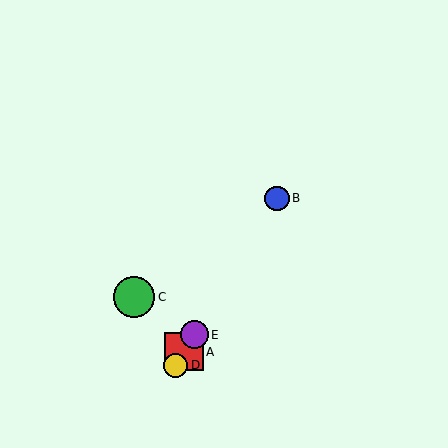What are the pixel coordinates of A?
Object A is at (184, 352).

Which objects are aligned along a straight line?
Objects A, B, D, E are aligned along a straight line.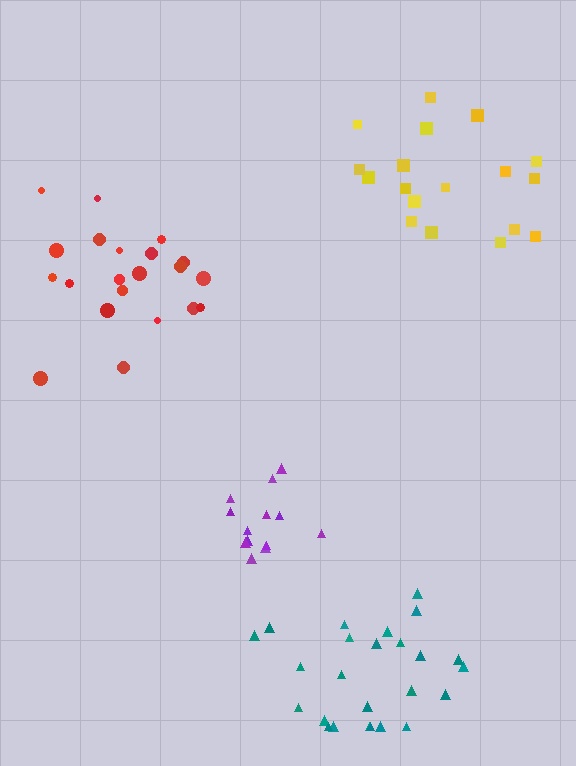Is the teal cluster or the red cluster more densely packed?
Red.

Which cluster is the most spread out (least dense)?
Yellow.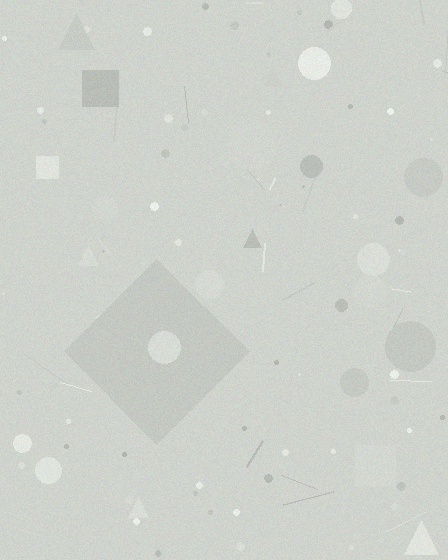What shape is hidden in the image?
A diamond is hidden in the image.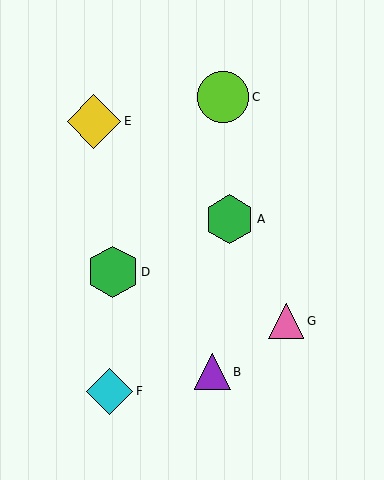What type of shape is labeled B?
Shape B is a purple triangle.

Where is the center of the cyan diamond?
The center of the cyan diamond is at (110, 391).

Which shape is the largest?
The yellow diamond (labeled E) is the largest.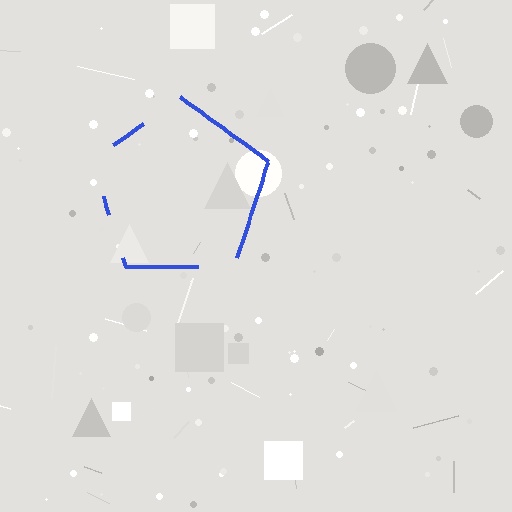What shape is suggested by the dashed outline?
The dashed outline suggests a pentagon.